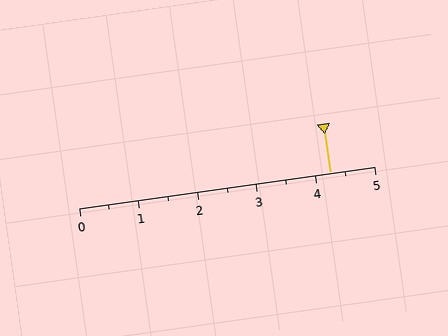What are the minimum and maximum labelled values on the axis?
The axis runs from 0 to 5.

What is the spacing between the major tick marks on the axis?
The major ticks are spaced 1 apart.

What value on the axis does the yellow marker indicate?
The marker indicates approximately 4.2.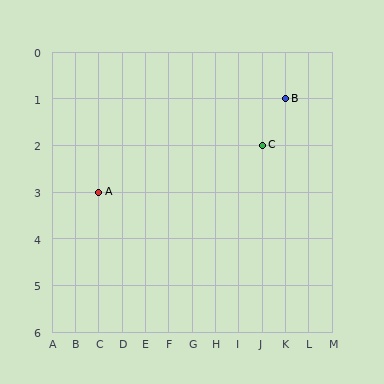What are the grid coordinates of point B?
Point B is at grid coordinates (K, 1).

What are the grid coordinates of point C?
Point C is at grid coordinates (J, 2).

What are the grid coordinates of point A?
Point A is at grid coordinates (C, 3).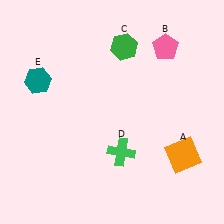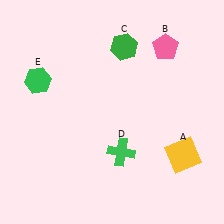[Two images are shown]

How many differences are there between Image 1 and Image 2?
There are 2 differences between the two images.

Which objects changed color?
A changed from orange to yellow. E changed from teal to green.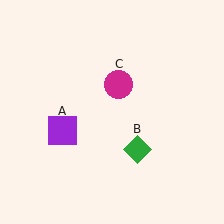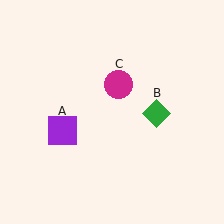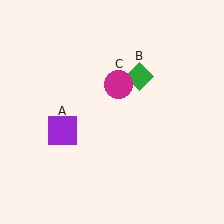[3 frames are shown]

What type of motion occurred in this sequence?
The green diamond (object B) rotated counterclockwise around the center of the scene.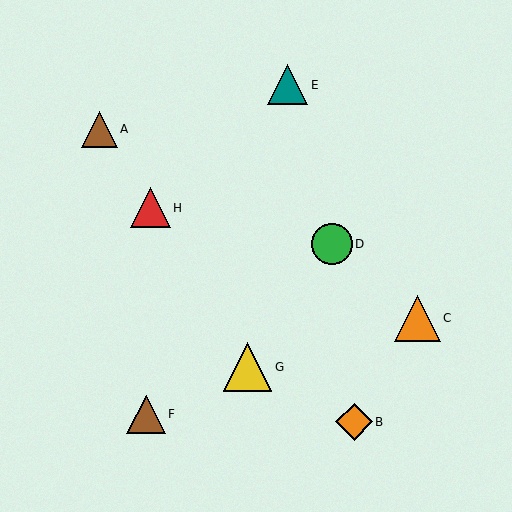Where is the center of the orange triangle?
The center of the orange triangle is at (418, 318).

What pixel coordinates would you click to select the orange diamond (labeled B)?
Click at (354, 422) to select the orange diamond B.